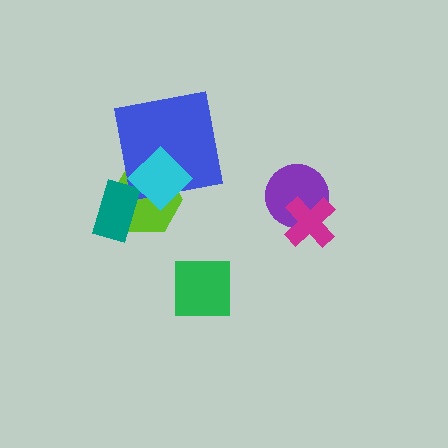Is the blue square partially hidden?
Yes, it is partially covered by another shape.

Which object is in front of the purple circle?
The magenta cross is in front of the purple circle.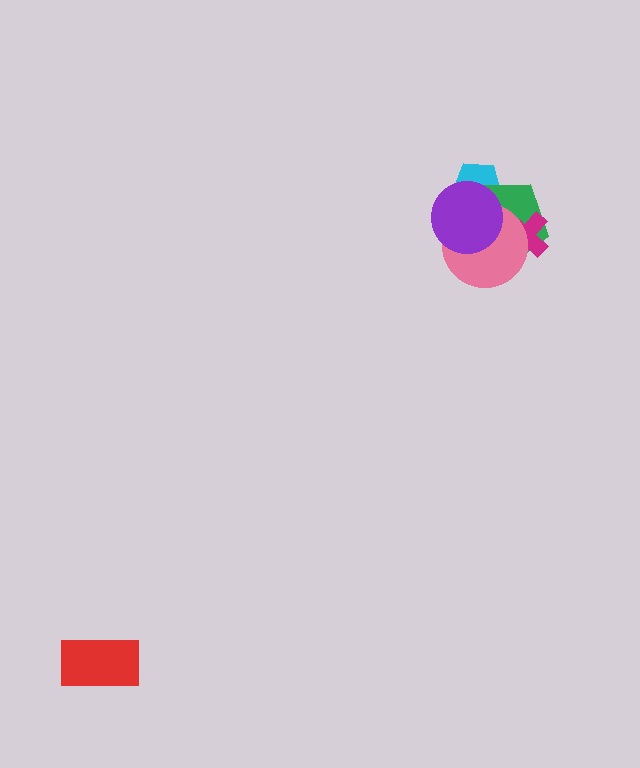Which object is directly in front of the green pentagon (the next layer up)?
The magenta cross is directly in front of the green pentagon.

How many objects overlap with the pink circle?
4 objects overlap with the pink circle.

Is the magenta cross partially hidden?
Yes, it is partially covered by another shape.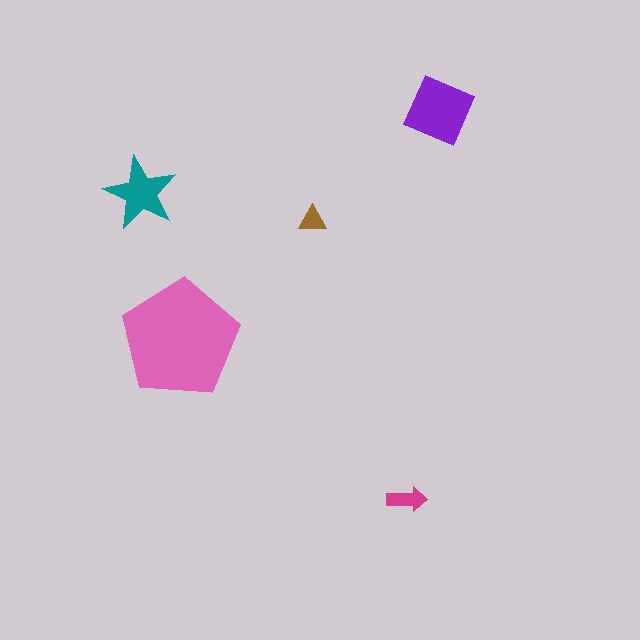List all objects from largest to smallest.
The pink pentagon, the purple diamond, the teal star, the magenta arrow, the brown triangle.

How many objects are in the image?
There are 5 objects in the image.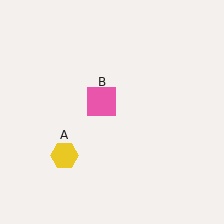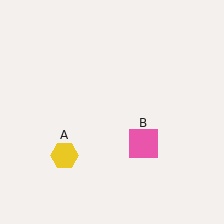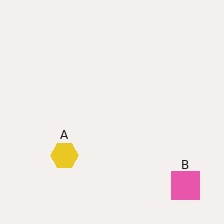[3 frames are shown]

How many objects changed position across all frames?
1 object changed position: pink square (object B).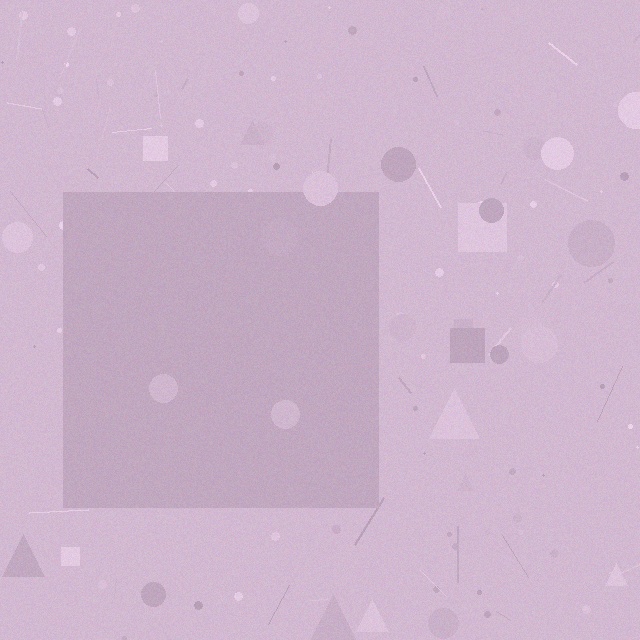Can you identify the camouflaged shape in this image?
The camouflaged shape is a square.